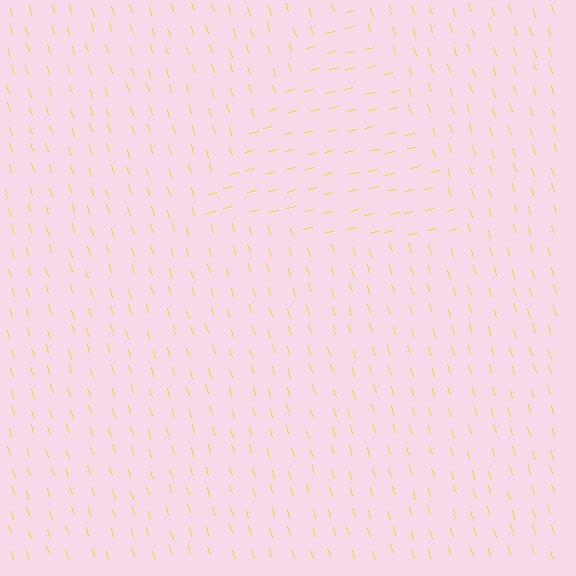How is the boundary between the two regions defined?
The boundary is defined purely by a change in line orientation (approximately 86 degrees difference). All lines are the same color and thickness.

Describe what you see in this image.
The image is filled with small yellow line segments. A triangle region in the image has lines oriented differently from the surrounding lines, creating a visible texture boundary.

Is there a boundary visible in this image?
Yes, there is a texture boundary formed by a change in line orientation.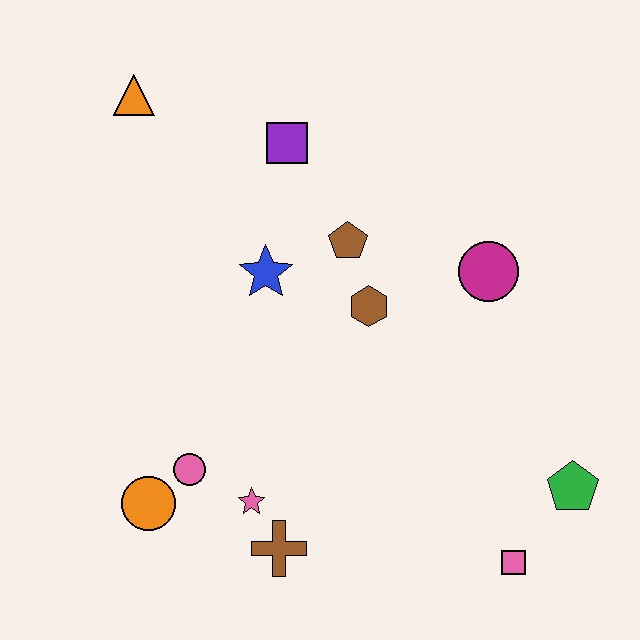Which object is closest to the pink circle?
The orange circle is closest to the pink circle.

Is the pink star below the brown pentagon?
Yes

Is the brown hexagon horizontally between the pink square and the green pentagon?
No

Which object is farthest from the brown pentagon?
The pink square is farthest from the brown pentagon.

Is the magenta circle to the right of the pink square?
No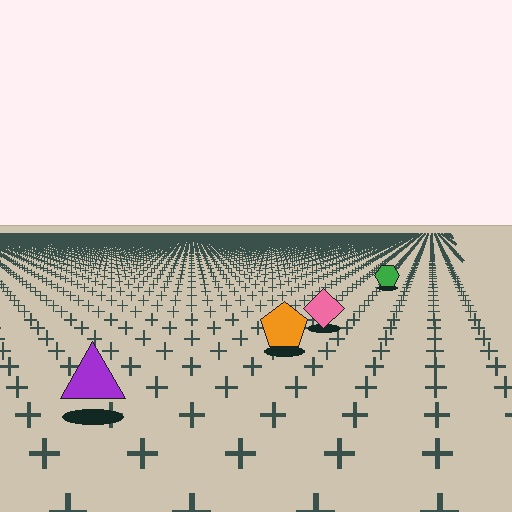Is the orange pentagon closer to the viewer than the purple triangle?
No. The purple triangle is closer — you can tell from the texture gradient: the ground texture is coarser near it.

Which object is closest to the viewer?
The purple triangle is closest. The texture marks near it are larger and more spread out.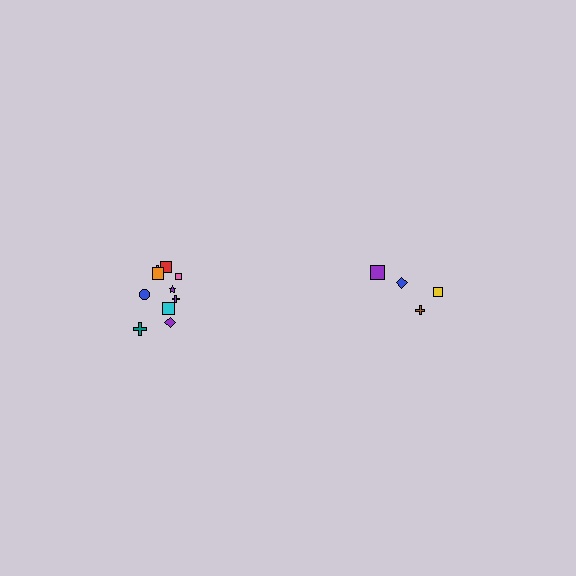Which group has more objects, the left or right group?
The left group.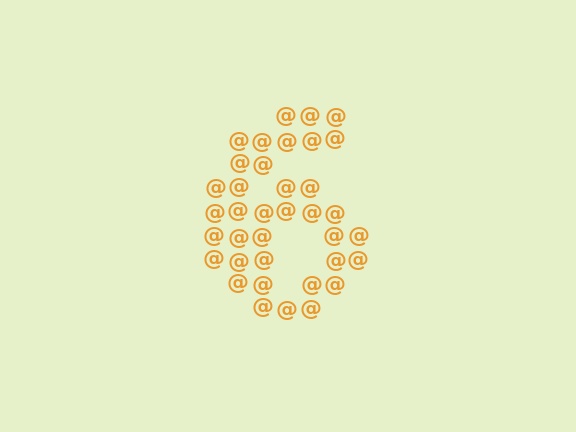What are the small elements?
The small elements are at signs.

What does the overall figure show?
The overall figure shows the digit 6.